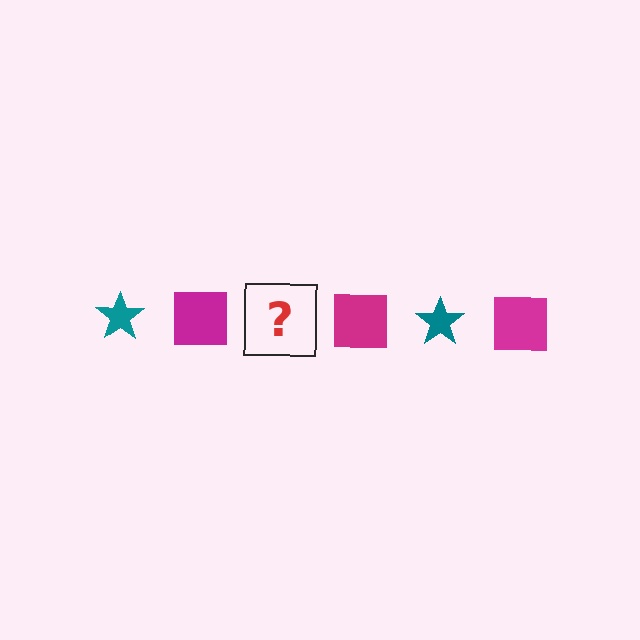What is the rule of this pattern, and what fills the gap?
The rule is that the pattern alternates between teal star and magenta square. The gap should be filled with a teal star.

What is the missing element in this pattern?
The missing element is a teal star.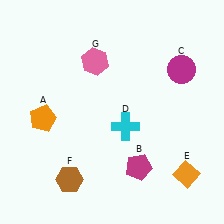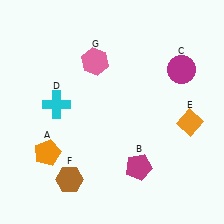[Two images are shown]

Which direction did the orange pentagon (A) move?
The orange pentagon (A) moved down.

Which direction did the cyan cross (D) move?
The cyan cross (D) moved left.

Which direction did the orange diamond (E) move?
The orange diamond (E) moved up.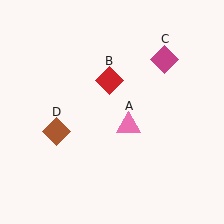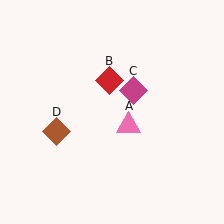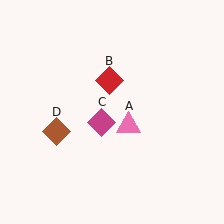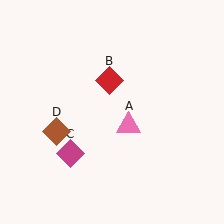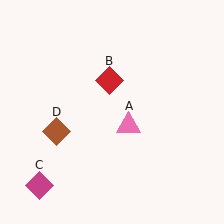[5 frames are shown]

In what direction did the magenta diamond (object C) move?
The magenta diamond (object C) moved down and to the left.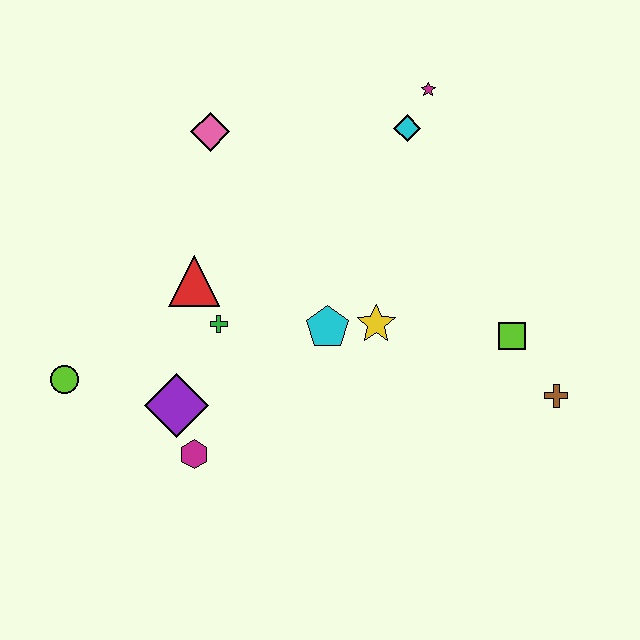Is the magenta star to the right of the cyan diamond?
Yes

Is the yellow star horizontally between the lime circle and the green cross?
No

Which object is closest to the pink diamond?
The red triangle is closest to the pink diamond.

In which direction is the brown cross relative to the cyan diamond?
The brown cross is below the cyan diamond.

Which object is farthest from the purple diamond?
The magenta star is farthest from the purple diamond.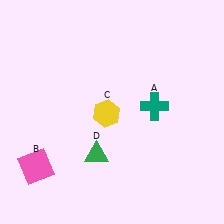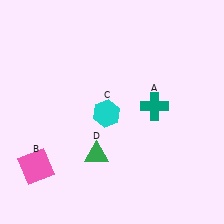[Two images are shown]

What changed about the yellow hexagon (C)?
In Image 1, C is yellow. In Image 2, it changed to cyan.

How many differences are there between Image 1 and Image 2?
There is 1 difference between the two images.